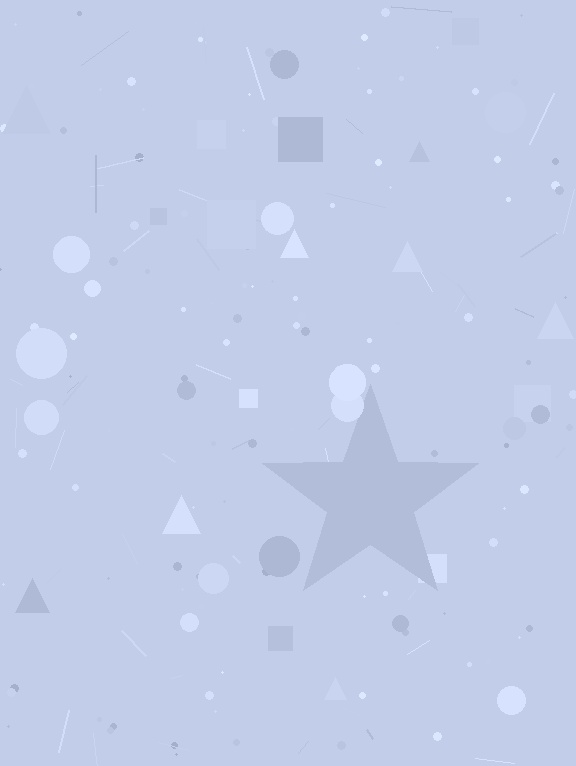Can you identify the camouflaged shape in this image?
The camouflaged shape is a star.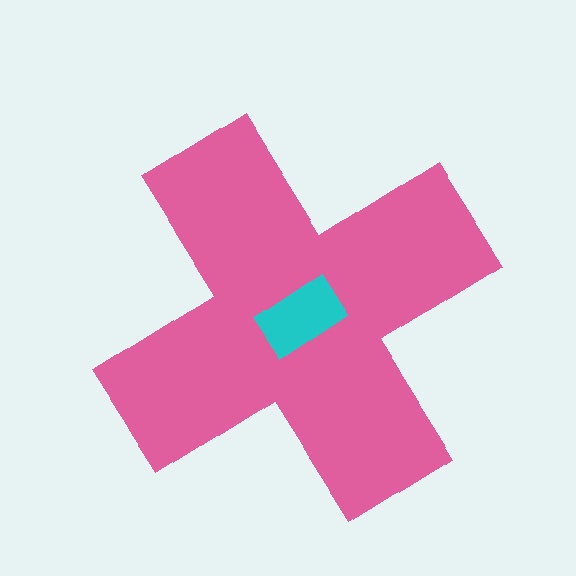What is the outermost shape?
The pink cross.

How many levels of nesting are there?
2.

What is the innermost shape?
The cyan rectangle.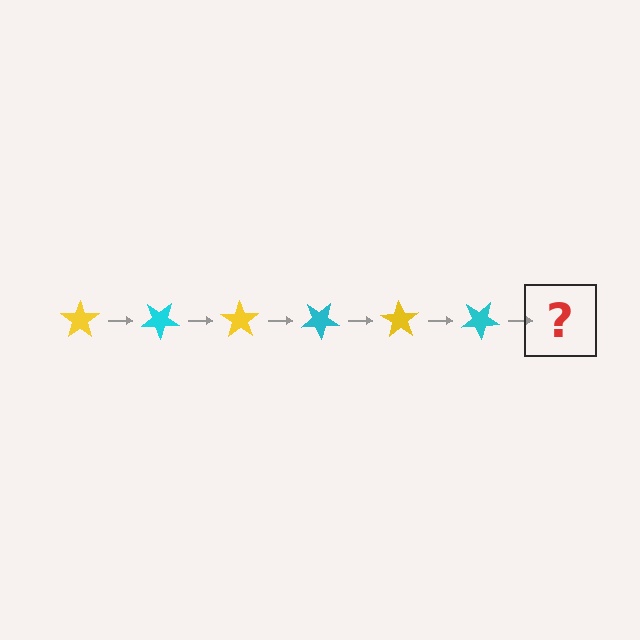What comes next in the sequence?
The next element should be a yellow star, rotated 210 degrees from the start.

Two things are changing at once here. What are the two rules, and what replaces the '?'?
The two rules are that it rotates 35 degrees each step and the color cycles through yellow and cyan. The '?' should be a yellow star, rotated 210 degrees from the start.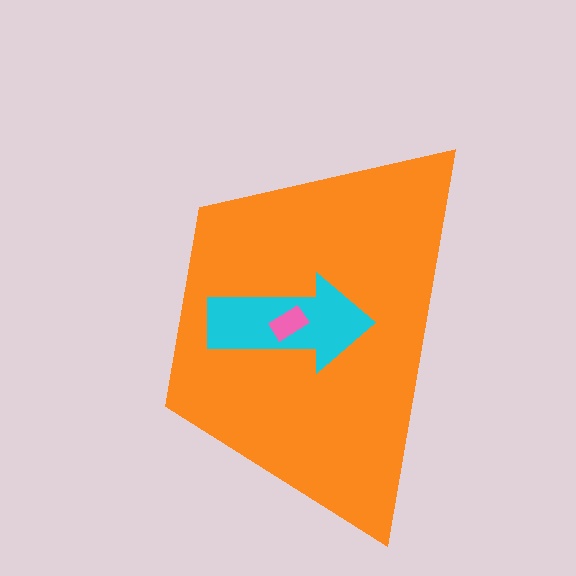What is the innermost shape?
The pink rectangle.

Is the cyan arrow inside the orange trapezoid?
Yes.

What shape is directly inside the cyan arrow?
The pink rectangle.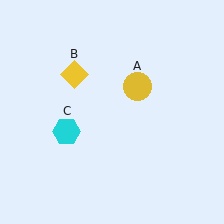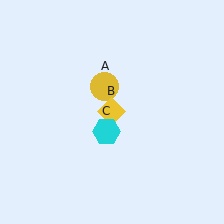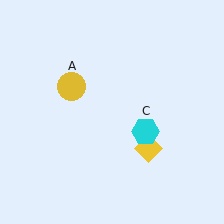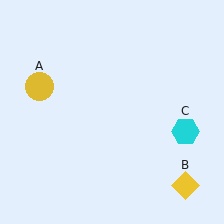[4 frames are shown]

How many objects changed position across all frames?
3 objects changed position: yellow circle (object A), yellow diamond (object B), cyan hexagon (object C).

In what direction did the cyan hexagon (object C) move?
The cyan hexagon (object C) moved right.